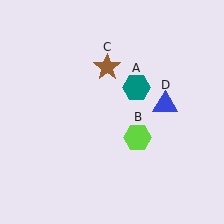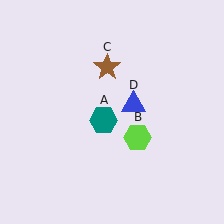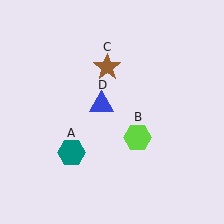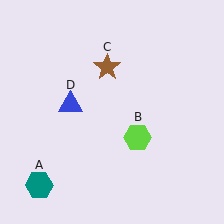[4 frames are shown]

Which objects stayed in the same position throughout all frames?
Lime hexagon (object B) and brown star (object C) remained stationary.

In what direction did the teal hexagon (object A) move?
The teal hexagon (object A) moved down and to the left.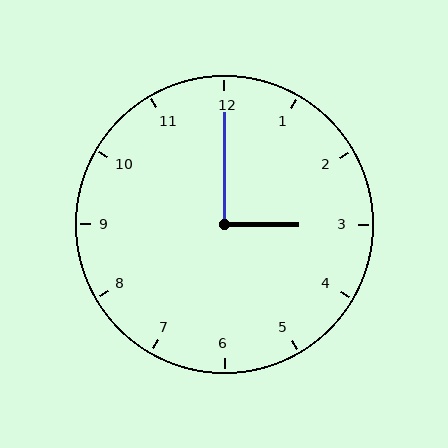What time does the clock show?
3:00.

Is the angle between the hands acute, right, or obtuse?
It is right.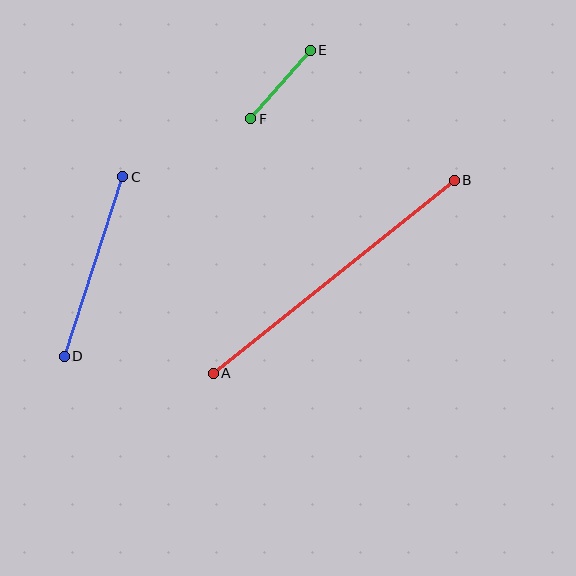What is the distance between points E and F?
The distance is approximately 91 pixels.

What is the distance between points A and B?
The distance is approximately 309 pixels.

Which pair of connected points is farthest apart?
Points A and B are farthest apart.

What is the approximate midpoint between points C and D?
The midpoint is at approximately (94, 267) pixels.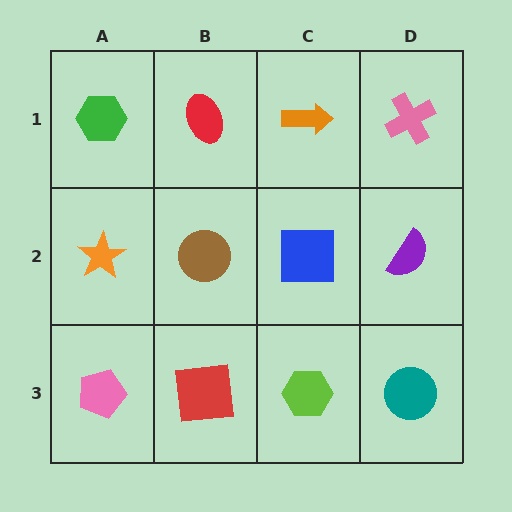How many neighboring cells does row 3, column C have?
3.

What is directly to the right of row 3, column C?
A teal circle.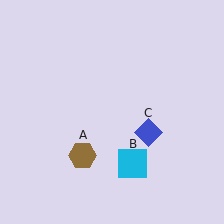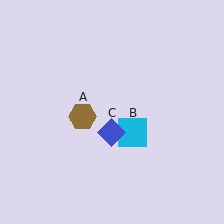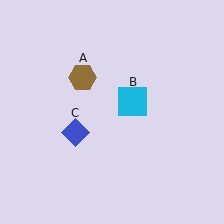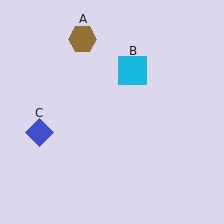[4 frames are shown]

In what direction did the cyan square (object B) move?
The cyan square (object B) moved up.